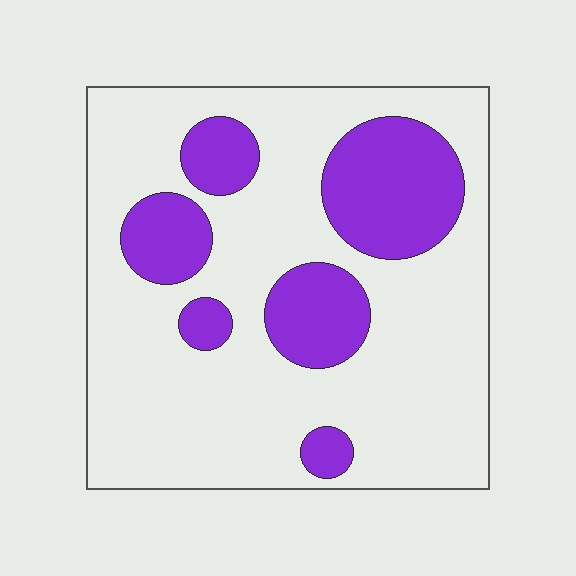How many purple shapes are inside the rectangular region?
6.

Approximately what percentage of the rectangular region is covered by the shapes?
Approximately 25%.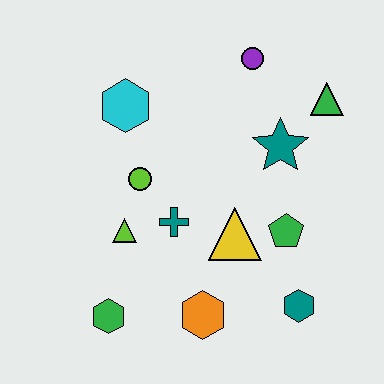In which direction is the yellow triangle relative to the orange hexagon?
The yellow triangle is above the orange hexagon.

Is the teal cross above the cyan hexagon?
No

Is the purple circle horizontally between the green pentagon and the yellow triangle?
Yes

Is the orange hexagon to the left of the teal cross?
No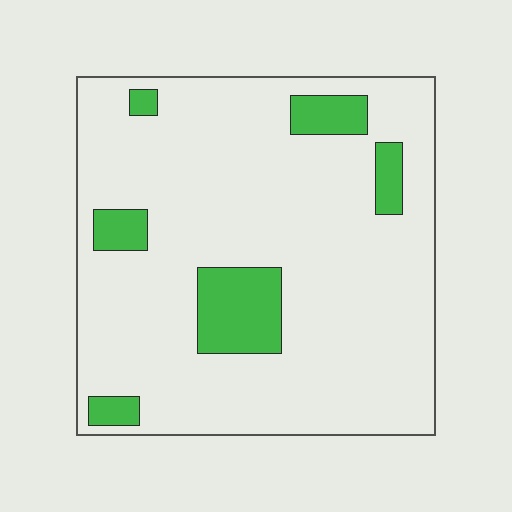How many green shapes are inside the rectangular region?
6.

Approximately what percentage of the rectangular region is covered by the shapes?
Approximately 15%.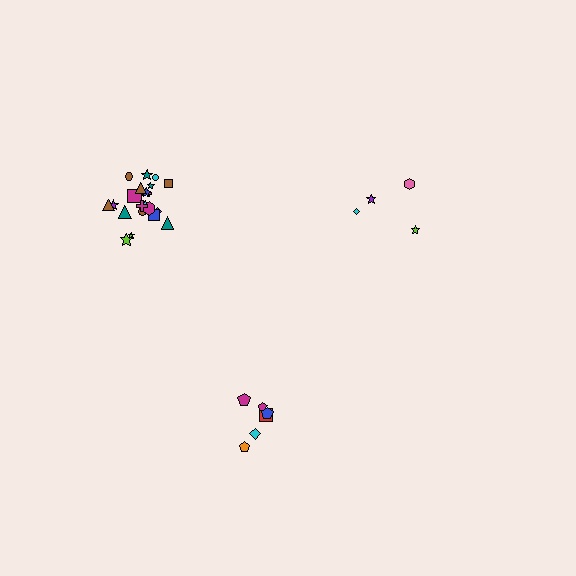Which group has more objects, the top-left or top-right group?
The top-left group.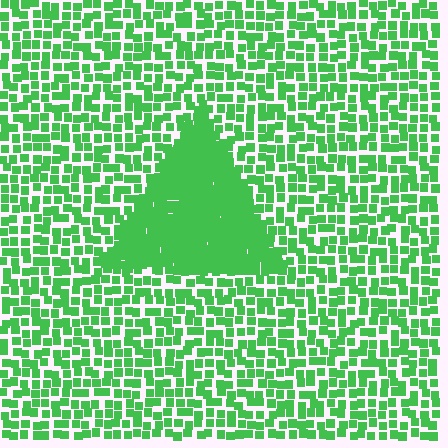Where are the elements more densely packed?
The elements are more densely packed inside the triangle boundary.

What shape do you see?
I see a triangle.